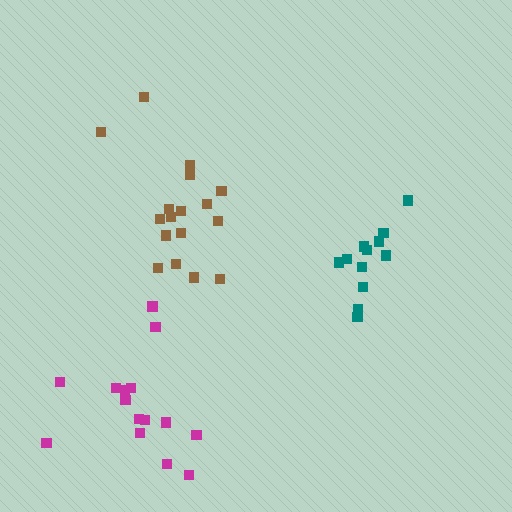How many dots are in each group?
Group 1: 12 dots, Group 2: 17 dots, Group 3: 15 dots (44 total).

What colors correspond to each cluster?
The clusters are colored: teal, brown, magenta.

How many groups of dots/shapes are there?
There are 3 groups.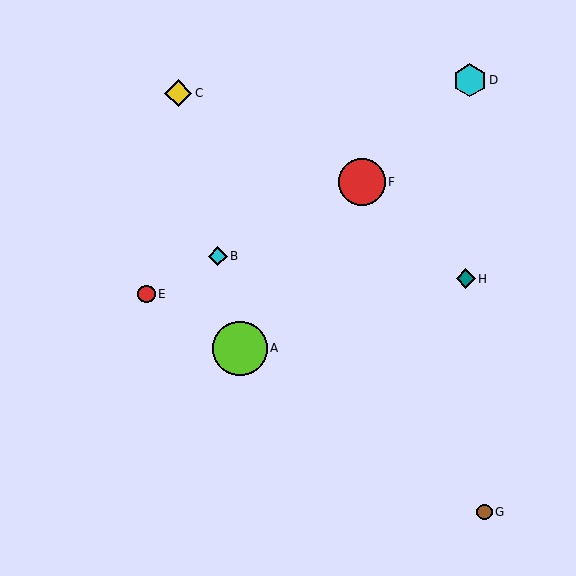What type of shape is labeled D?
Shape D is a cyan hexagon.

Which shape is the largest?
The lime circle (labeled A) is the largest.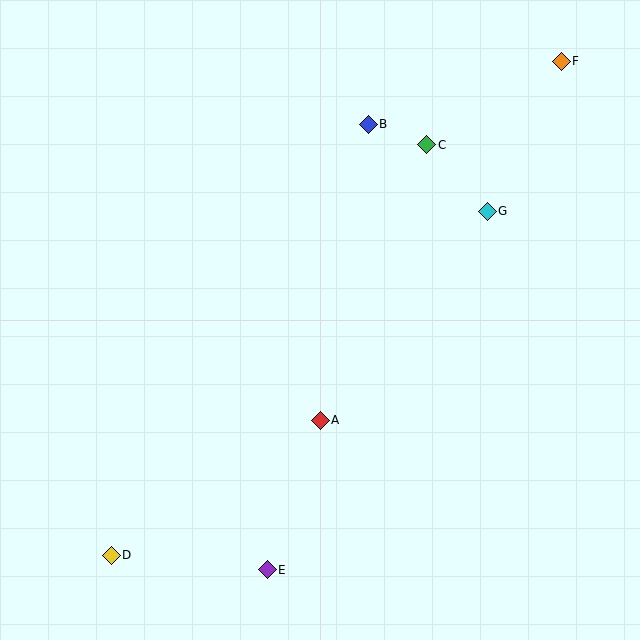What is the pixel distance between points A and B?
The distance between A and B is 300 pixels.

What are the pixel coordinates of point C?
Point C is at (427, 145).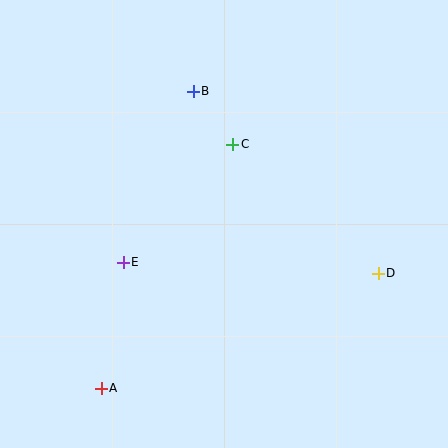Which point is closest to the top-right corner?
Point C is closest to the top-right corner.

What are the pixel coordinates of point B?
Point B is at (193, 91).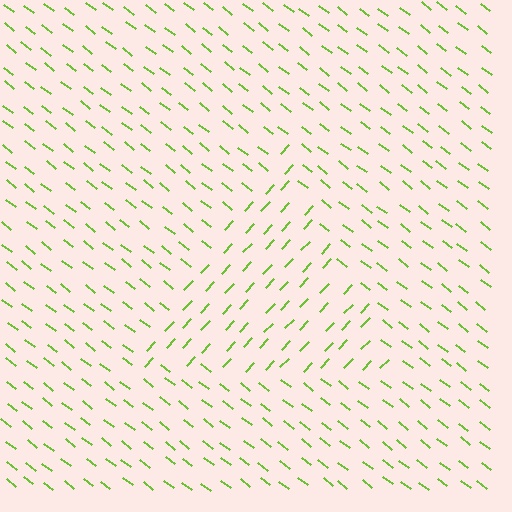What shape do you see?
I see a triangle.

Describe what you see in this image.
The image is filled with small lime line segments. A triangle region in the image has lines oriented differently from the surrounding lines, creating a visible texture boundary.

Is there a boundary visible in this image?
Yes, there is a texture boundary formed by a change in line orientation.